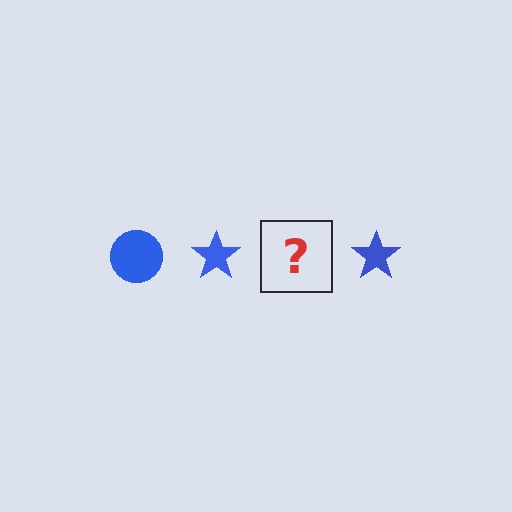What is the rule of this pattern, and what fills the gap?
The rule is that the pattern cycles through circle, star shapes in blue. The gap should be filled with a blue circle.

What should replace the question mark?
The question mark should be replaced with a blue circle.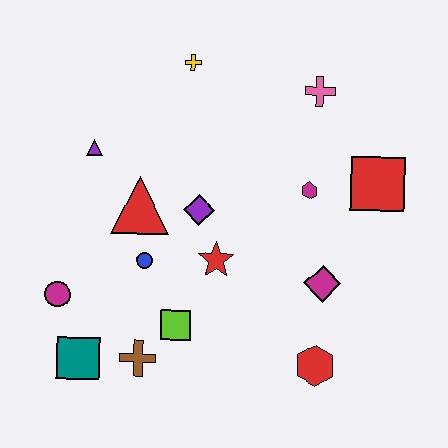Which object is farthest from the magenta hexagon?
The teal square is farthest from the magenta hexagon.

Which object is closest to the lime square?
The brown cross is closest to the lime square.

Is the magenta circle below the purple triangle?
Yes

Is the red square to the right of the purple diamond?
Yes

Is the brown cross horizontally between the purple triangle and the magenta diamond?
Yes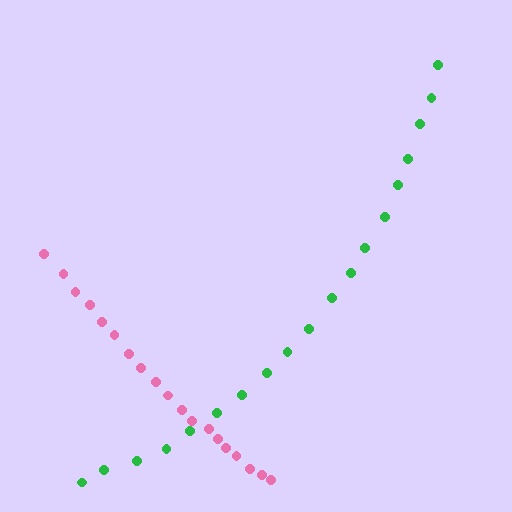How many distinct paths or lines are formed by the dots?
There are 2 distinct paths.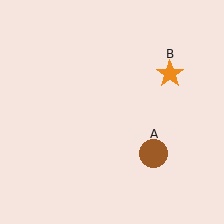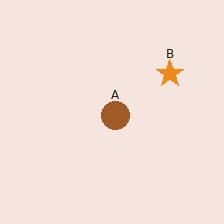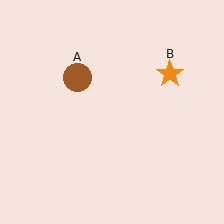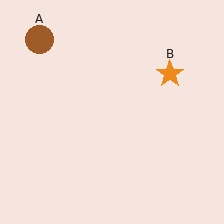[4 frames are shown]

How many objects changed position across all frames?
1 object changed position: brown circle (object A).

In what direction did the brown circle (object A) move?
The brown circle (object A) moved up and to the left.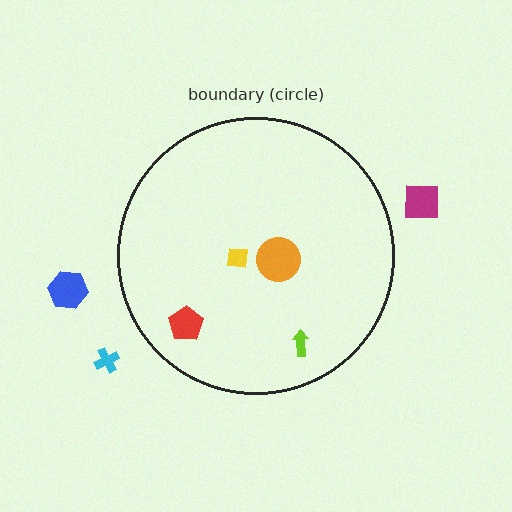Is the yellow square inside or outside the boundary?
Inside.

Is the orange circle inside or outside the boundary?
Inside.